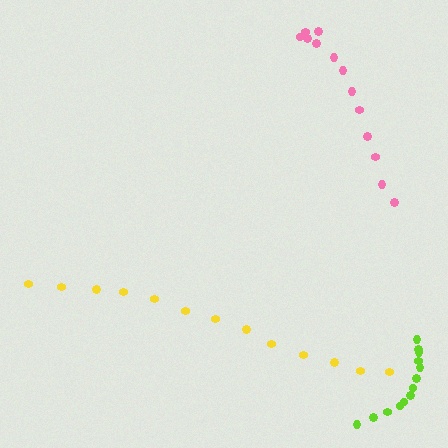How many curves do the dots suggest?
There are 3 distinct paths.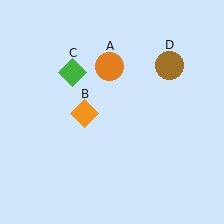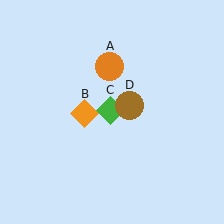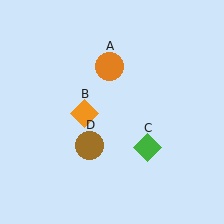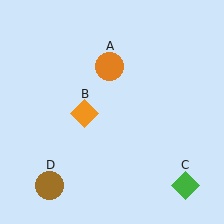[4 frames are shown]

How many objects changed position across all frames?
2 objects changed position: green diamond (object C), brown circle (object D).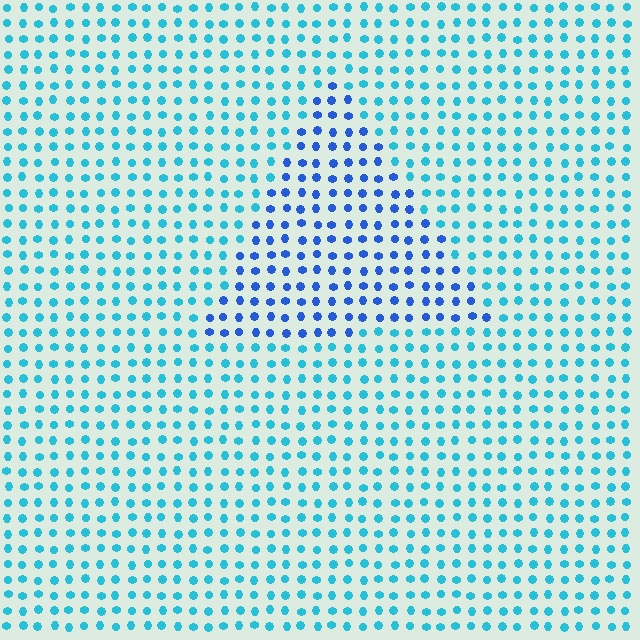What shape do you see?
I see a triangle.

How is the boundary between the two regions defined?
The boundary is defined purely by a slight shift in hue (about 35 degrees). Spacing, size, and orientation are identical on both sides.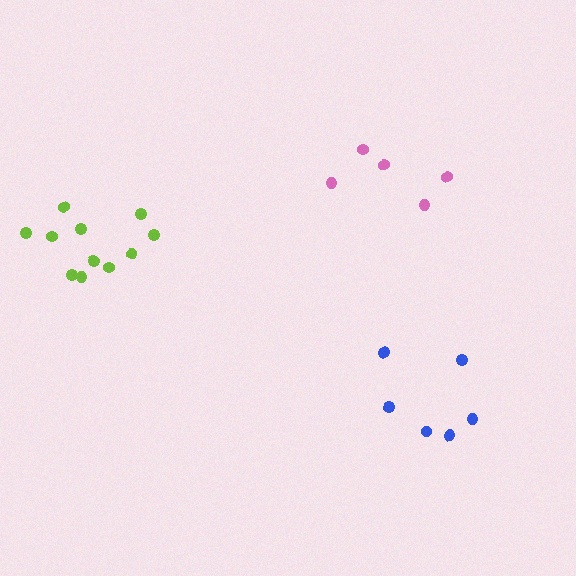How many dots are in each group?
Group 1: 5 dots, Group 2: 6 dots, Group 3: 11 dots (22 total).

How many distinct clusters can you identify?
There are 3 distinct clusters.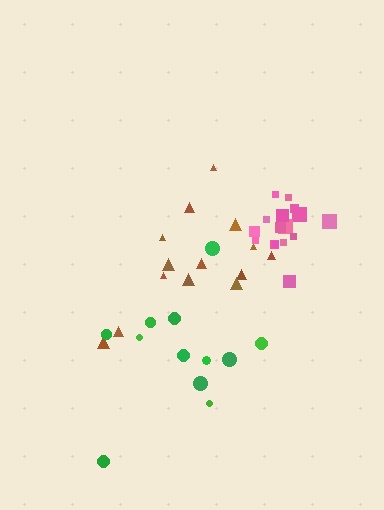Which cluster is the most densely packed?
Pink.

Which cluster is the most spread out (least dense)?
Brown.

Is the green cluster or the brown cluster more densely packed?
Green.